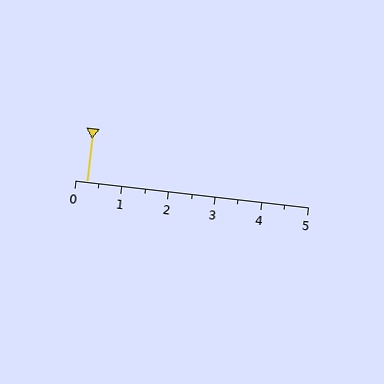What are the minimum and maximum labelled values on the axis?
The axis runs from 0 to 5.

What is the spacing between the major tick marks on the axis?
The major ticks are spaced 1 apart.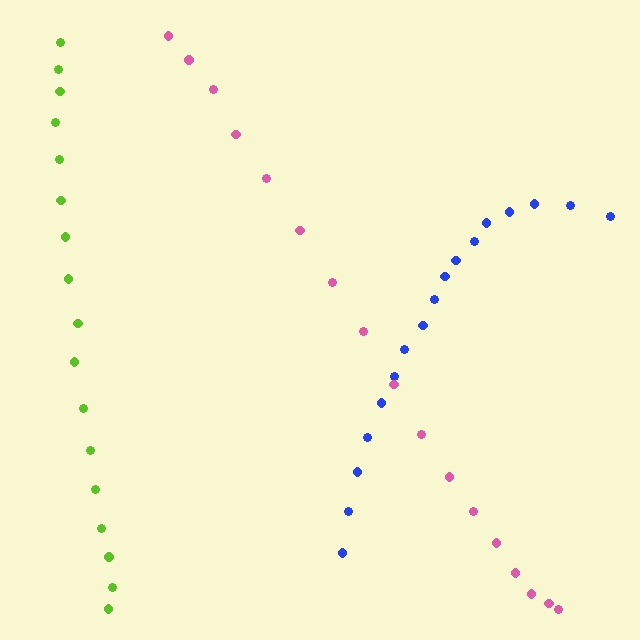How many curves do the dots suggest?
There are 3 distinct paths.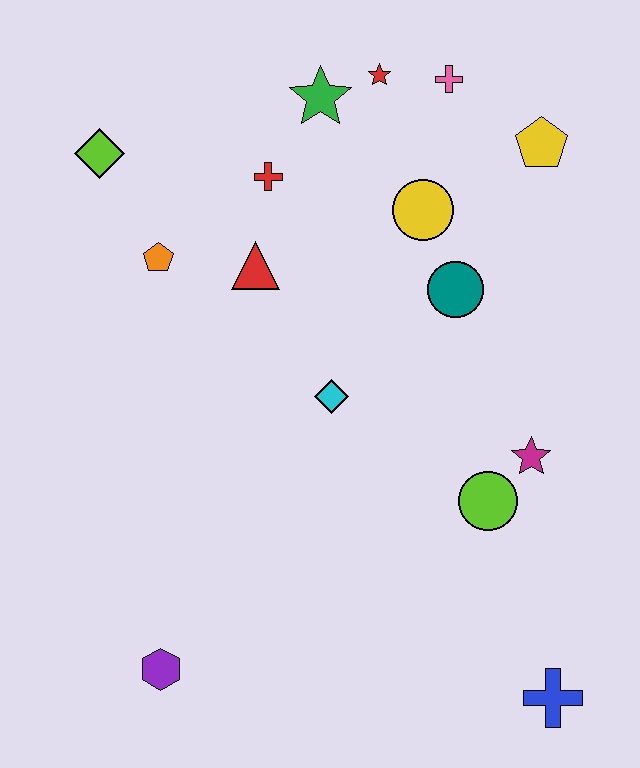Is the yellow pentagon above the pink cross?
No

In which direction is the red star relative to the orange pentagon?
The red star is to the right of the orange pentagon.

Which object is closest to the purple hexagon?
The cyan diamond is closest to the purple hexagon.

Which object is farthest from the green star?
The blue cross is farthest from the green star.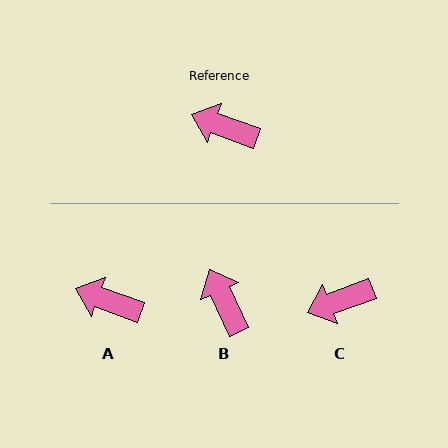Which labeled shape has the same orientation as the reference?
A.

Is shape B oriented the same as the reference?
No, it is off by about 45 degrees.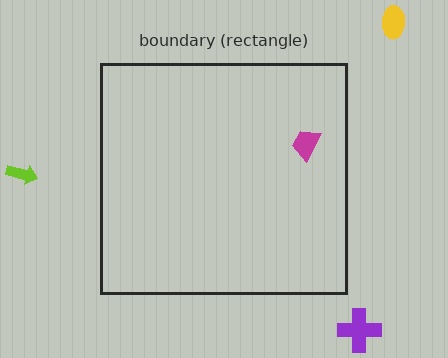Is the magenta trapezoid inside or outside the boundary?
Inside.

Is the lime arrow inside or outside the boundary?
Outside.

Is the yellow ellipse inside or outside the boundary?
Outside.